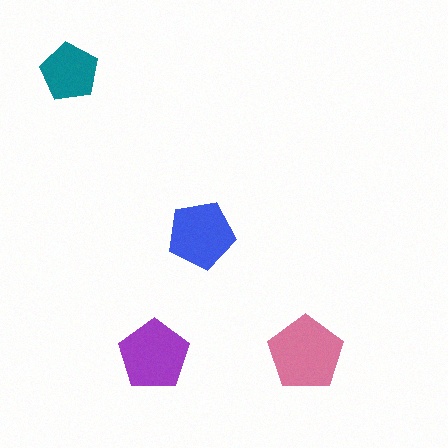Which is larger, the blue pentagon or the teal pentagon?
The blue one.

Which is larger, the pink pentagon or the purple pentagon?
The pink one.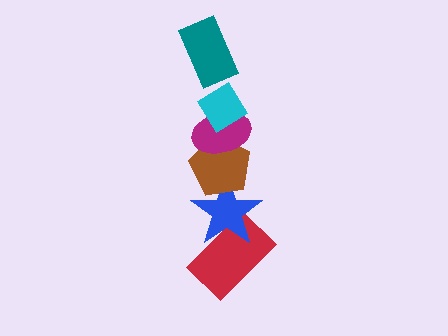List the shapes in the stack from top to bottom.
From top to bottom: the teal rectangle, the cyan diamond, the magenta ellipse, the brown pentagon, the blue star, the red rectangle.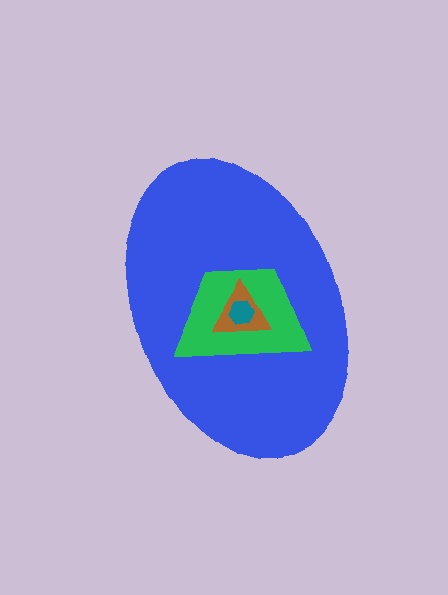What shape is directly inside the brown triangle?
The teal hexagon.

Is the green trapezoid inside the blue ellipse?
Yes.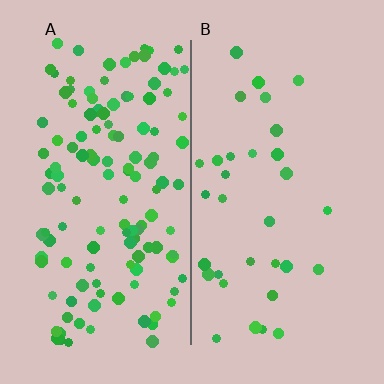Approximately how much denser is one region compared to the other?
Approximately 3.9× — region A over region B.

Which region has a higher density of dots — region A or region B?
A (the left).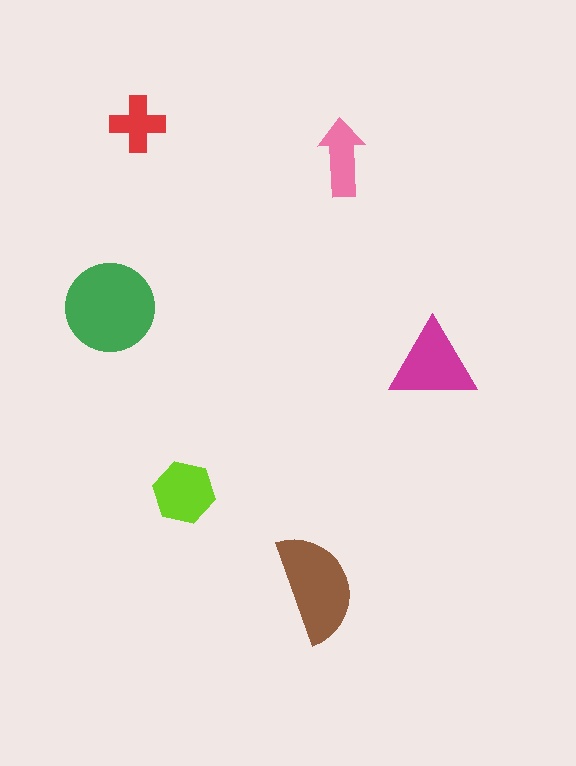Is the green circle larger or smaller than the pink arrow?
Larger.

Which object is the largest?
The green circle.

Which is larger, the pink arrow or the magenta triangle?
The magenta triangle.